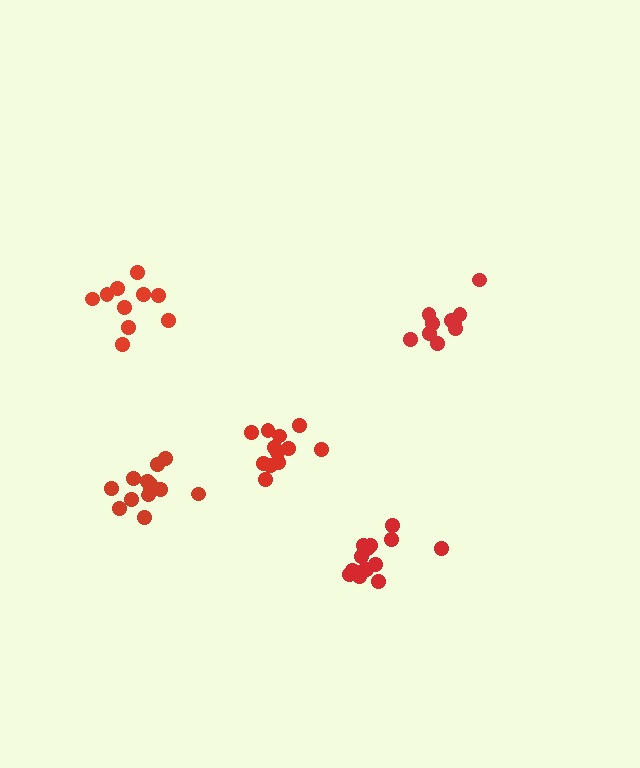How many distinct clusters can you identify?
There are 5 distinct clusters.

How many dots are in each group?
Group 1: 10 dots, Group 2: 10 dots, Group 3: 14 dots, Group 4: 13 dots, Group 5: 12 dots (59 total).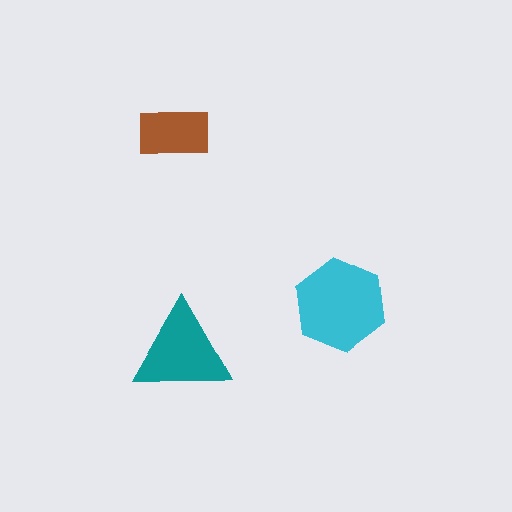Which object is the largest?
The cyan hexagon.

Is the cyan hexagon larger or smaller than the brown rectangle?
Larger.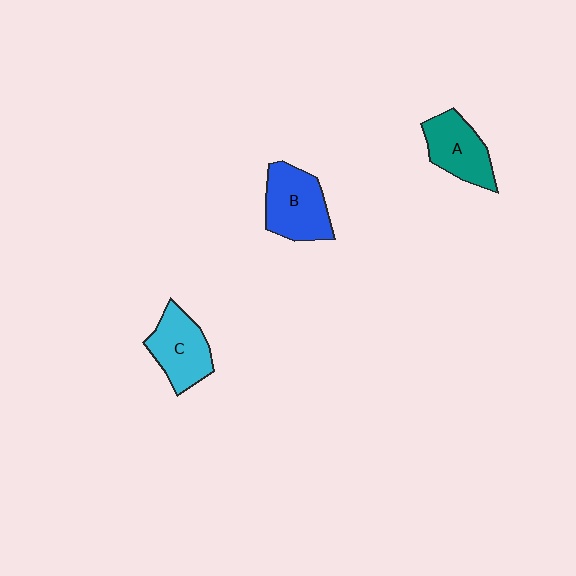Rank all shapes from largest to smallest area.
From largest to smallest: B (blue), C (cyan), A (teal).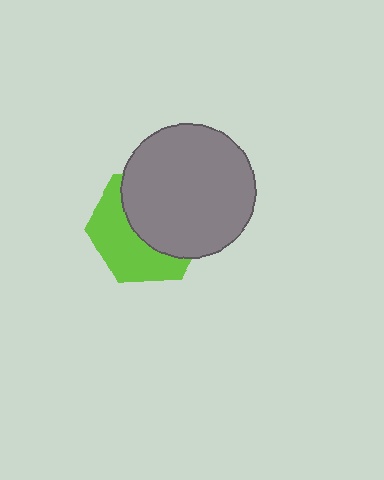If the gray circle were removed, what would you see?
You would see the complete lime hexagon.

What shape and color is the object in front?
The object in front is a gray circle.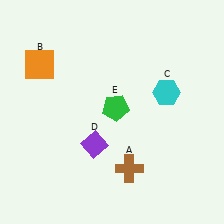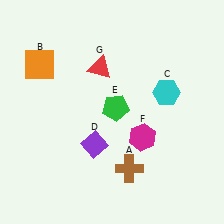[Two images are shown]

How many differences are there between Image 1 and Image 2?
There are 2 differences between the two images.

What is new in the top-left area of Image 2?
A red triangle (G) was added in the top-left area of Image 2.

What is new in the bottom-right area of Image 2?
A magenta hexagon (F) was added in the bottom-right area of Image 2.